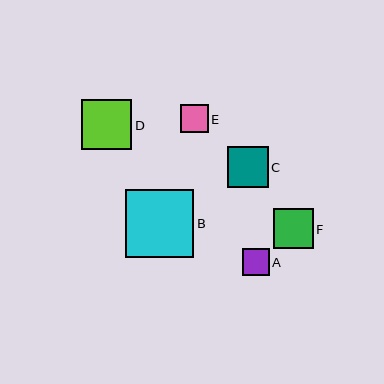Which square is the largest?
Square B is the largest with a size of approximately 68 pixels.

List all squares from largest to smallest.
From largest to smallest: B, D, C, F, E, A.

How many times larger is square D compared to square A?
Square D is approximately 1.9 times the size of square A.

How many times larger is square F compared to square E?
Square F is approximately 1.4 times the size of square E.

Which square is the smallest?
Square A is the smallest with a size of approximately 27 pixels.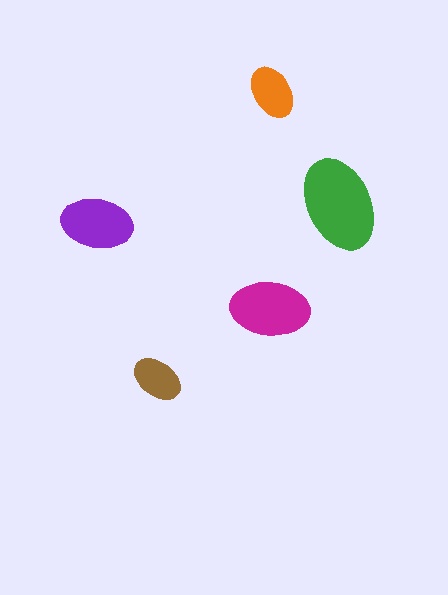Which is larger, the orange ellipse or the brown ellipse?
The orange one.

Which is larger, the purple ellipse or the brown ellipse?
The purple one.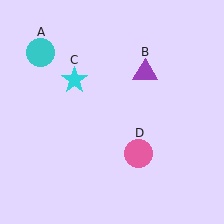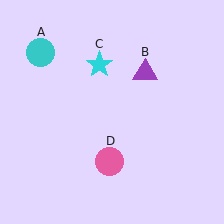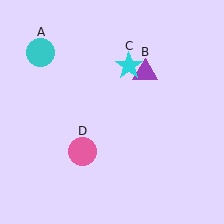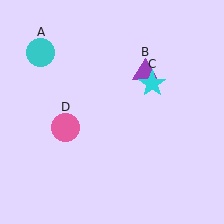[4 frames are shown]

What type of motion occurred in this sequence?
The cyan star (object C), pink circle (object D) rotated clockwise around the center of the scene.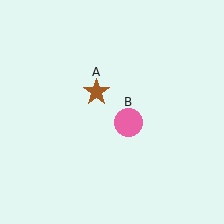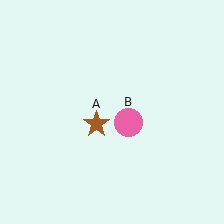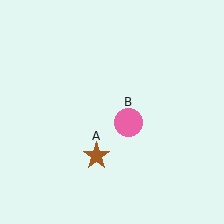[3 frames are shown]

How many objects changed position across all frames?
1 object changed position: brown star (object A).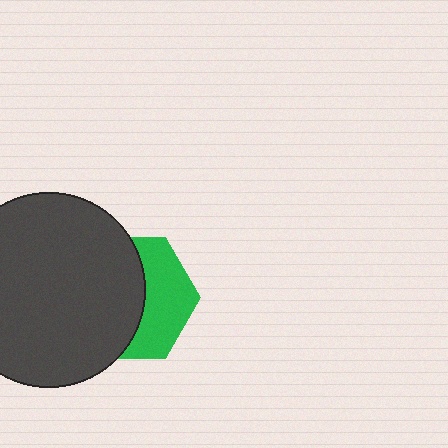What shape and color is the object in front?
The object in front is a dark gray circle.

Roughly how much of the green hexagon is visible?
A small part of it is visible (roughly 42%).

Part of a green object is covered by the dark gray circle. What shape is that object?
It is a hexagon.